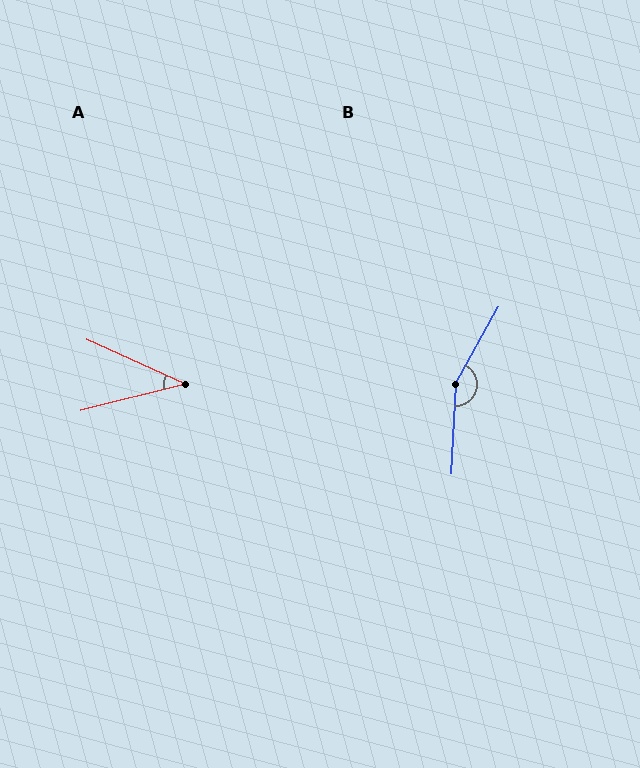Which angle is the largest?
B, at approximately 154 degrees.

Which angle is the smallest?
A, at approximately 39 degrees.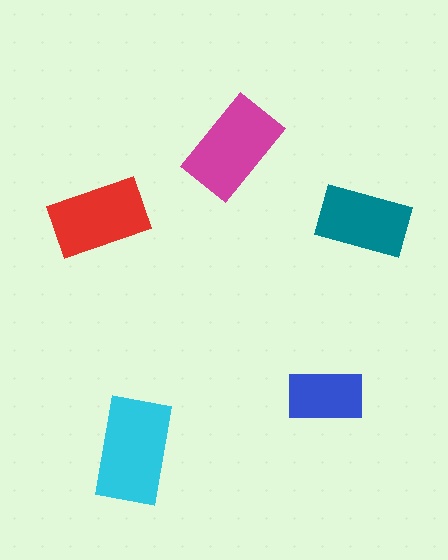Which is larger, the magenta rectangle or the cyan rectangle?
The cyan one.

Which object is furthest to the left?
The red rectangle is leftmost.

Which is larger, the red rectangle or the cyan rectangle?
The cyan one.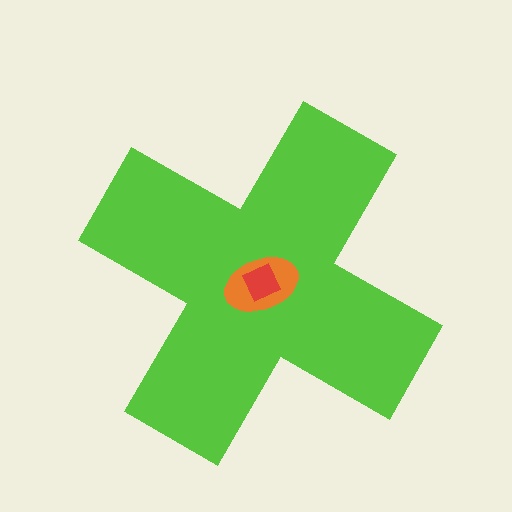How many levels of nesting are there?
3.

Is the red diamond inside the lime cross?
Yes.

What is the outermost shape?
The lime cross.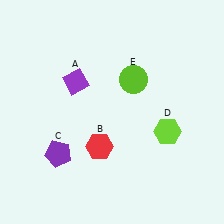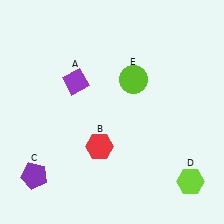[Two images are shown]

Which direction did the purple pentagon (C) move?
The purple pentagon (C) moved left.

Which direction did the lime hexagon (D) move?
The lime hexagon (D) moved down.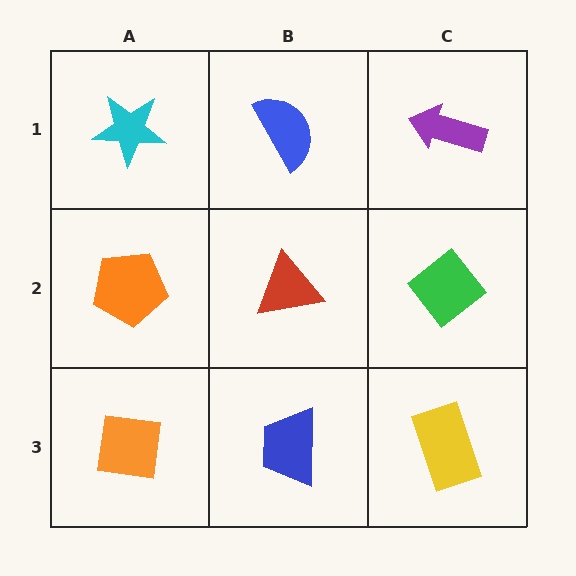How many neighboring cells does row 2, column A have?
3.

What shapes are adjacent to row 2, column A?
A cyan star (row 1, column A), an orange square (row 3, column A), a red triangle (row 2, column B).